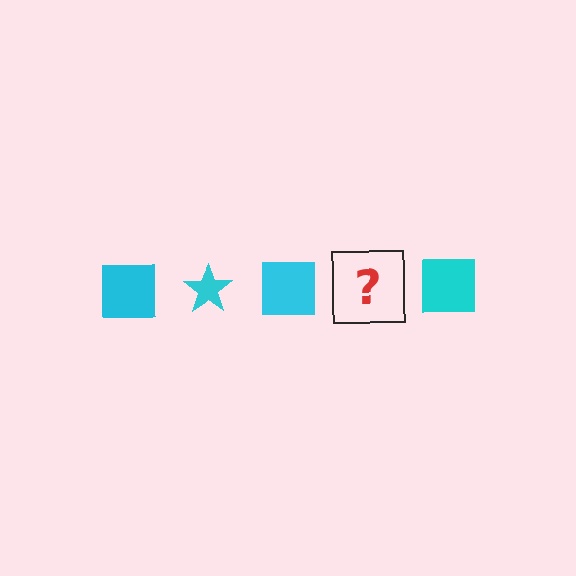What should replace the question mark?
The question mark should be replaced with a cyan star.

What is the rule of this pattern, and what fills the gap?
The rule is that the pattern cycles through square, star shapes in cyan. The gap should be filled with a cyan star.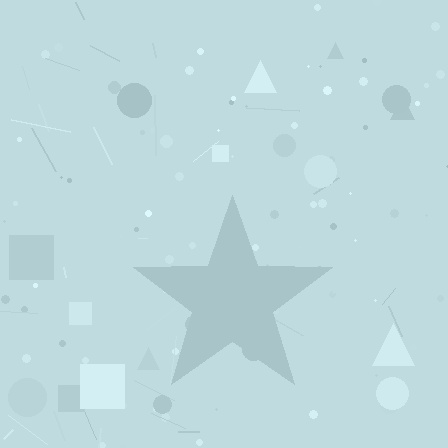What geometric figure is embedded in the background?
A star is embedded in the background.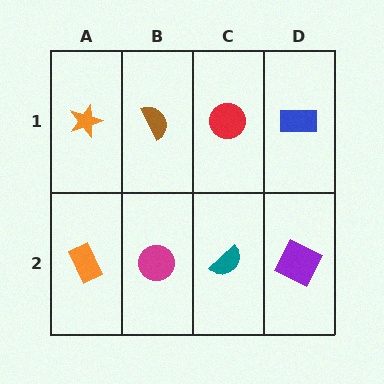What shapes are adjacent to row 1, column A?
An orange rectangle (row 2, column A), a brown semicircle (row 1, column B).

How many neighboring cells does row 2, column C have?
3.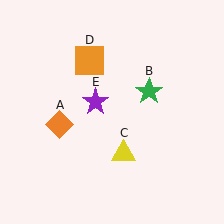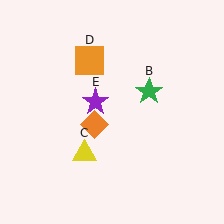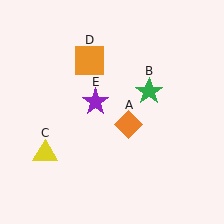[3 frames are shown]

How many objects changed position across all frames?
2 objects changed position: orange diamond (object A), yellow triangle (object C).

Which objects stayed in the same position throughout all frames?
Green star (object B) and orange square (object D) and purple star (object E) remained stationary.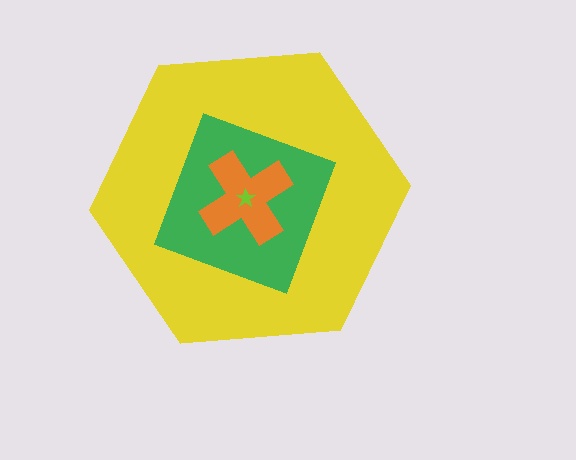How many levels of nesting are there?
4.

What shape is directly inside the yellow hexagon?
The green diamond.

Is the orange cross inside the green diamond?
Yes.